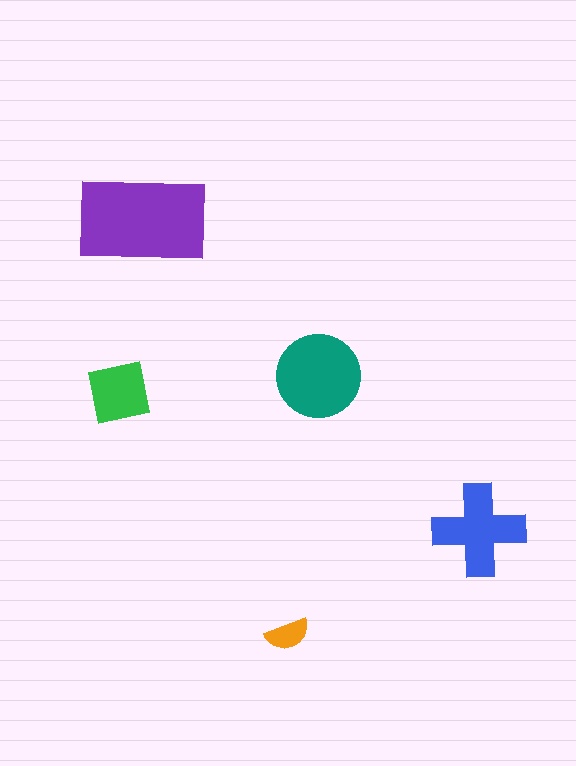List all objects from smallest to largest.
The orange semicircle, the green square, the blue cross, the teal circle, the purple rectangle.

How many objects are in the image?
There are 5 objects in the image.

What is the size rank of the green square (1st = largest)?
4th.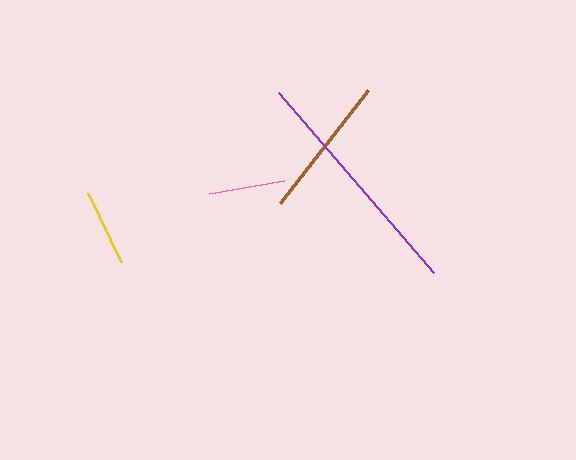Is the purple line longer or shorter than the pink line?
The purple line is longer than the pink line.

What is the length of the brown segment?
The brown segment is approximately 144 pixels long.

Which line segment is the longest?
The purple line is the longest at approximately 238 pixels.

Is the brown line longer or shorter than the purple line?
The purple line is longer than the brown line.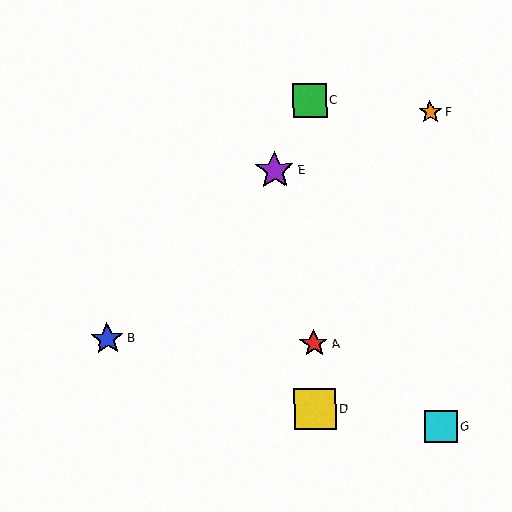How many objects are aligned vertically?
3 objects (A, C, D) are aligned vertically.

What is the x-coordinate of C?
Object C is at x≈310.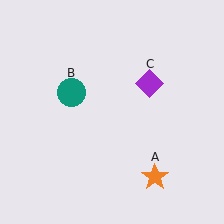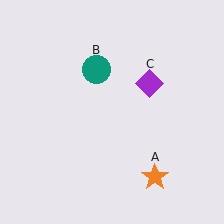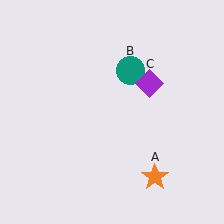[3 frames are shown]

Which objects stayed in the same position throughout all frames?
Orange star (object A) and purple diamond (object C) remained stationary.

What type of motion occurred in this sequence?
The teal circle (object B) rotated clockwise around the center of the scene.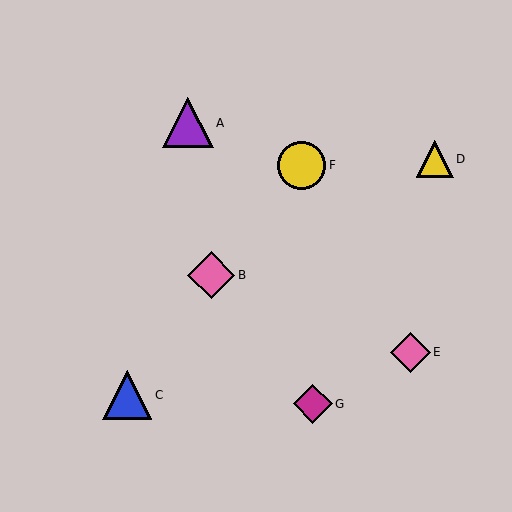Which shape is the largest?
The purple triangle (labeled A) is the largest.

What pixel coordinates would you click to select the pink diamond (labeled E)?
Click at (410, 352) to select the pink diamond E.